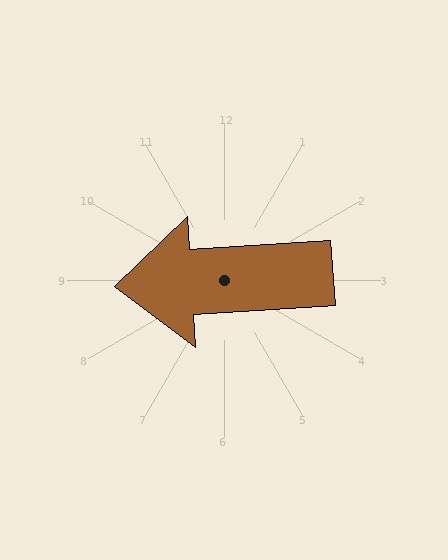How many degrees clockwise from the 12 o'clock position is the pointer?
Approximately 266 degrees.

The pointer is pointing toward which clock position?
Roughly 9 o'clock.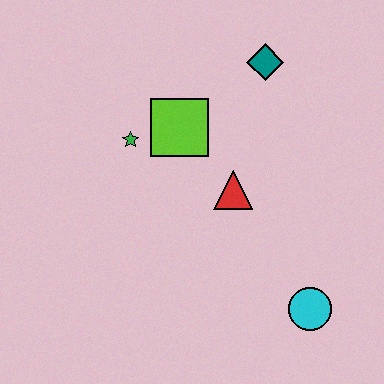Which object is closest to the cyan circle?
The red triangle is closest to the cyan circle.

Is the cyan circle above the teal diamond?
No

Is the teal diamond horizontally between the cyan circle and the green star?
Yes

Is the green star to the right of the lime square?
No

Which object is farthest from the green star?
The cyan circle is farthest from the green star.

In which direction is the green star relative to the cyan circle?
The green star is to the left of the cyan circle.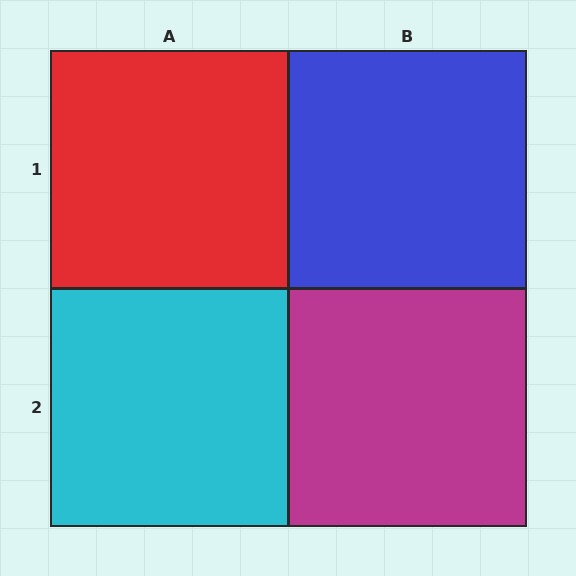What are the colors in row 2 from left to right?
Cyan, magenta.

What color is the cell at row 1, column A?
Red.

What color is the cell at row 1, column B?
Blue.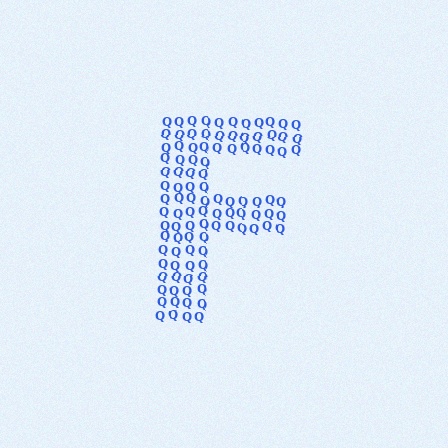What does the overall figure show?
The overall figure shows the letter F.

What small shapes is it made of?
It is made of small letter Q's.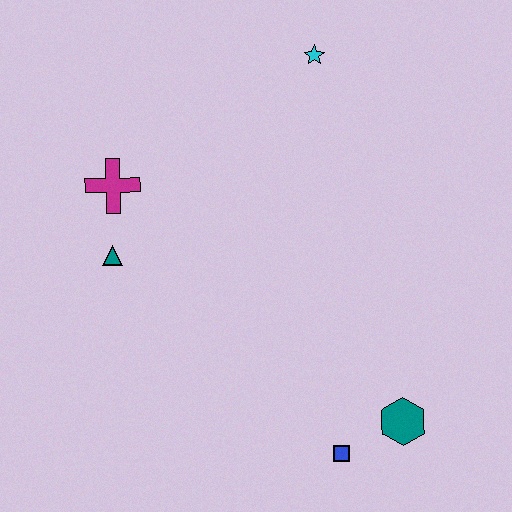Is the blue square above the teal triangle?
No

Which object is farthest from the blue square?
The cyan star is farthest from the blue square.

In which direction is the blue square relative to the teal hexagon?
The blue square is to the left of the teal hexagon.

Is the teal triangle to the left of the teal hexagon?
Yes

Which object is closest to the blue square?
The teal hexagon is closest to the blue square.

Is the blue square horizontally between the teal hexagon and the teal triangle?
Yes